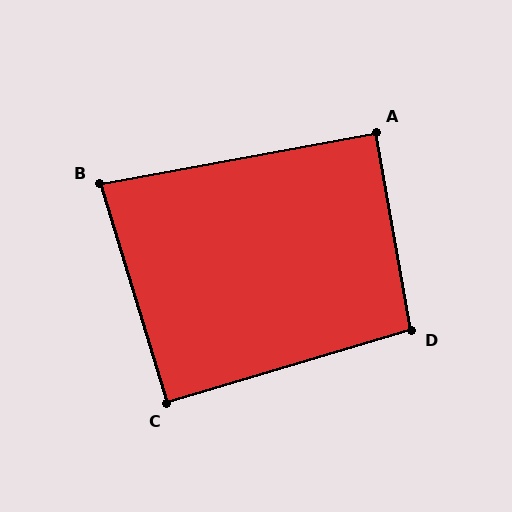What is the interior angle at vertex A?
Approximately 90 degrees (approximately right).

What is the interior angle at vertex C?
Approximately 90 degrees (approximately right).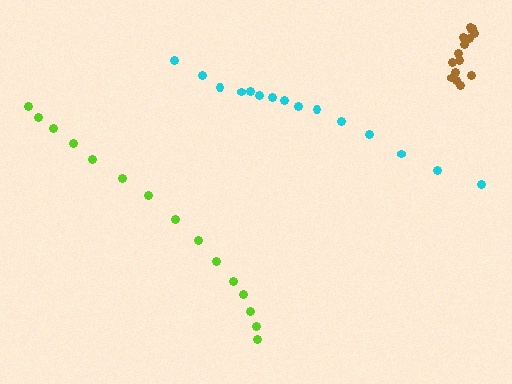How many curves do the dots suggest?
There are 3 distinct paths.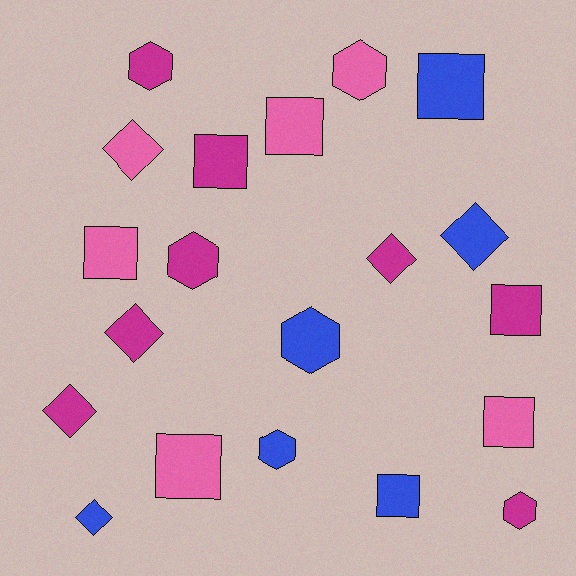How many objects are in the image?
There are 20 objects.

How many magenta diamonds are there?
There are 3 magenta diamonds.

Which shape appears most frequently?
Square, with 8 objects.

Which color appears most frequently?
Magenta, with 8 objects.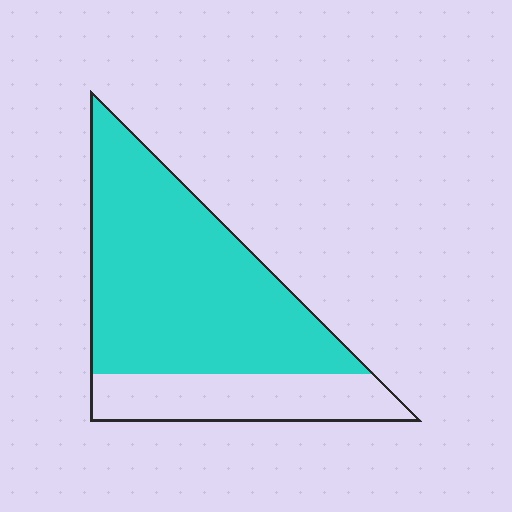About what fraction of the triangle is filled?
About three quarters (3/4).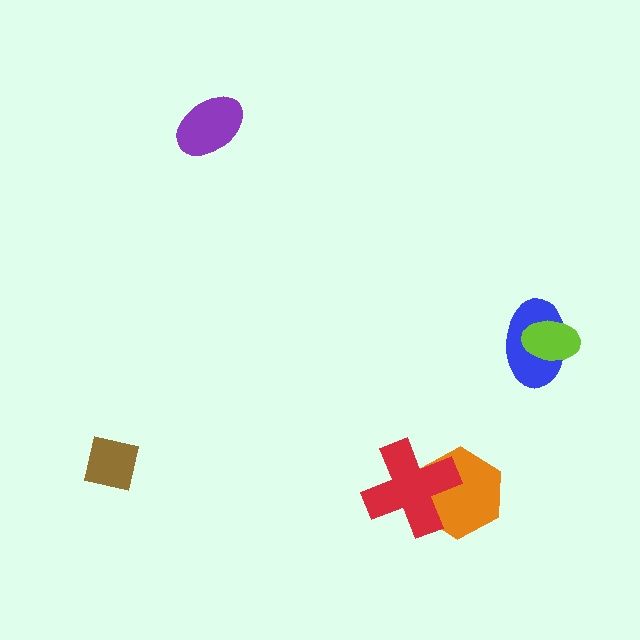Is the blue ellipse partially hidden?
Yes, it is partially covered by another shape.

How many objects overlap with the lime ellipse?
1 object overlaps with the lime ellipse.